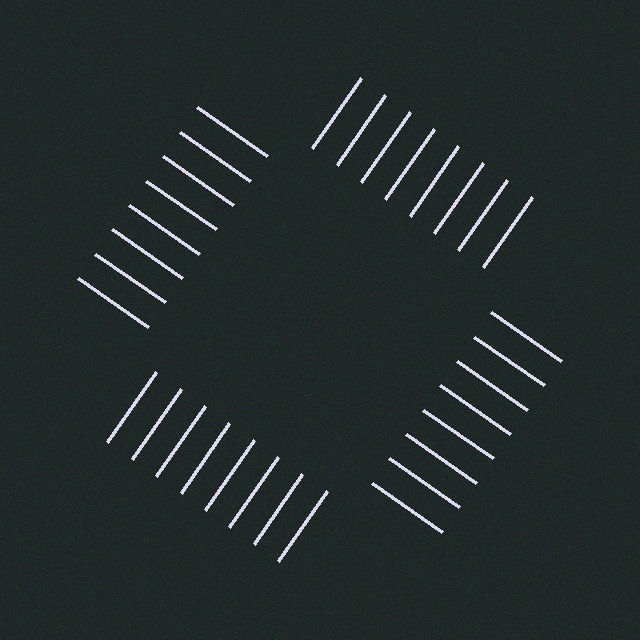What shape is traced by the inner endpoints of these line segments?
An illusory square — the line segments terminate on its edges but no continuous stroke is drawn.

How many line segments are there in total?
32 — 8 along each of the 4 edges.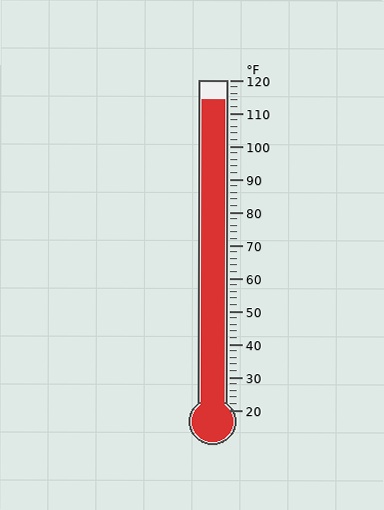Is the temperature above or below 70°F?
The temperature is above 70°F.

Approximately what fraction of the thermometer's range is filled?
The thermometer is filled to approximately 95% of its range.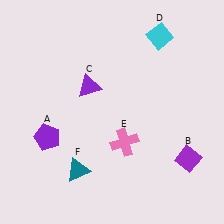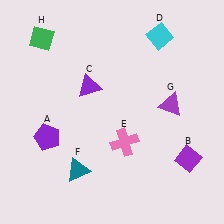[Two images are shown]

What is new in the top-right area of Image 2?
A purple triangle (G) was added in the top-right area of Image 2.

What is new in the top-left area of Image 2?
A green diamond (H) was added in the top-left area of Image 2.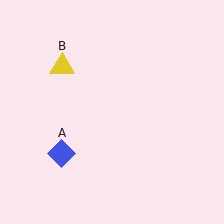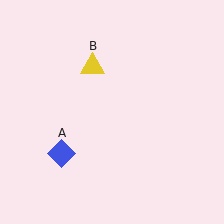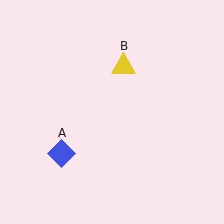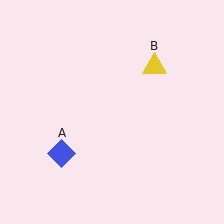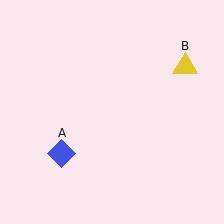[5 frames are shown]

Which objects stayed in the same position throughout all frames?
Blue diamond (object A) remained stationary.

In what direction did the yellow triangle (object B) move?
The yellow triangle (object B) moved right.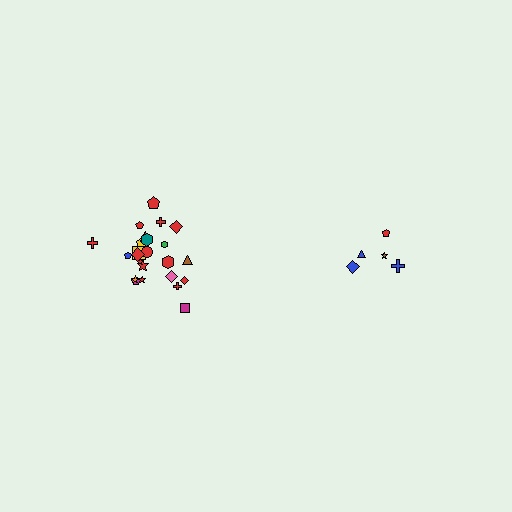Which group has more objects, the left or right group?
The left group.